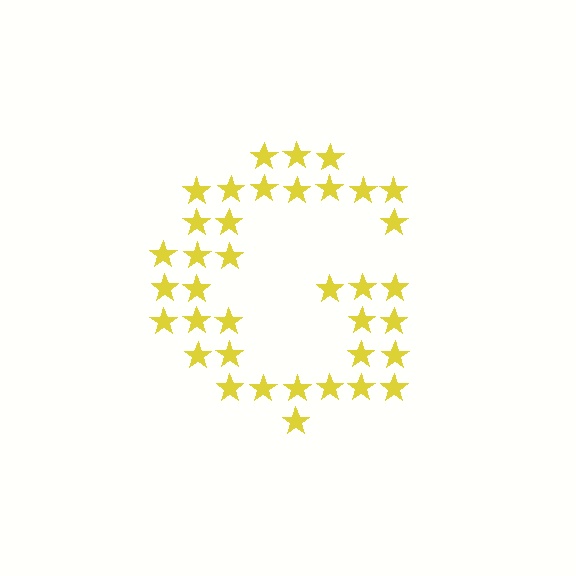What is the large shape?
The large shape is the letter G.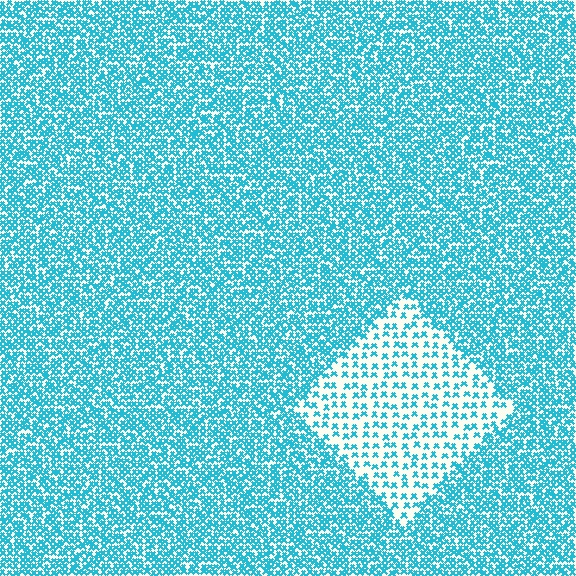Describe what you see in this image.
The image contains small cyan elements arranged at two different densities. A diamond-shaped region is visible where the elements are less densely packed than the surrounding area.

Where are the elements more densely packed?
The elements are more densely packed outside the diamond boundary.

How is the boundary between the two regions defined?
The boundary is defined by a change in element density (approximately 2.6x ratio). All elements are the same color, size, and shape.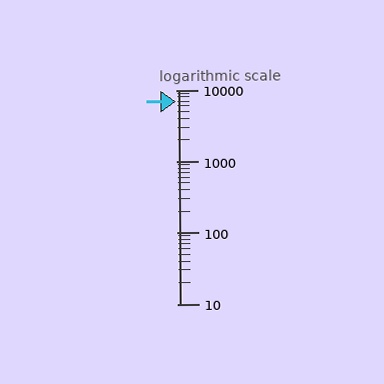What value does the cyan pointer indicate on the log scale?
The pointer indicates approximately 7000.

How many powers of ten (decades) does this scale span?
The scale spans 3 decades, from 10 to 10000.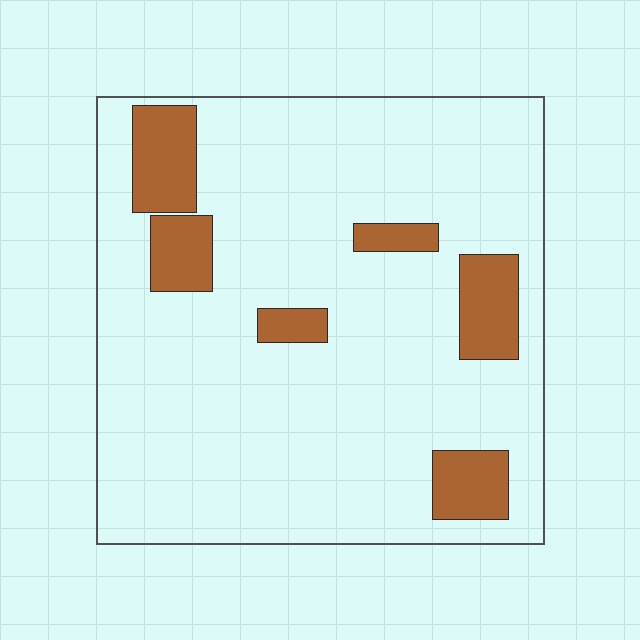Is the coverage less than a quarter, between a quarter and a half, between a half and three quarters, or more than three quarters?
Less than a quarter.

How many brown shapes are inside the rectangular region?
6.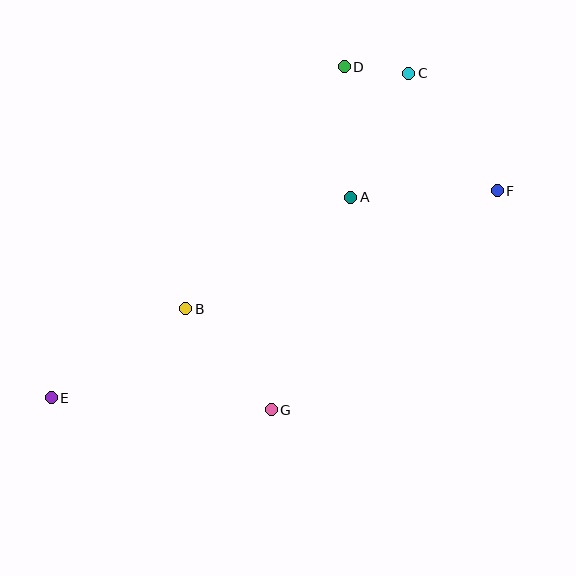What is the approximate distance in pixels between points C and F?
The distance between C and F is approximately 147 pixels.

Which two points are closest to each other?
Points C and D are closest to each other.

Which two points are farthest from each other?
Points E and F are farthest from each other.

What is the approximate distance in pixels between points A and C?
The distance between A and C is approximately 137 pixels.